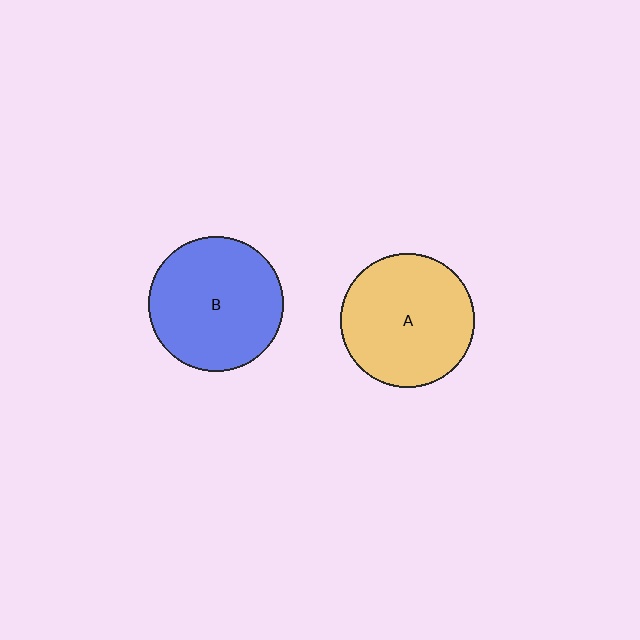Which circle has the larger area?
Circle B (blue).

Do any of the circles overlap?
No, none of the circles overlap.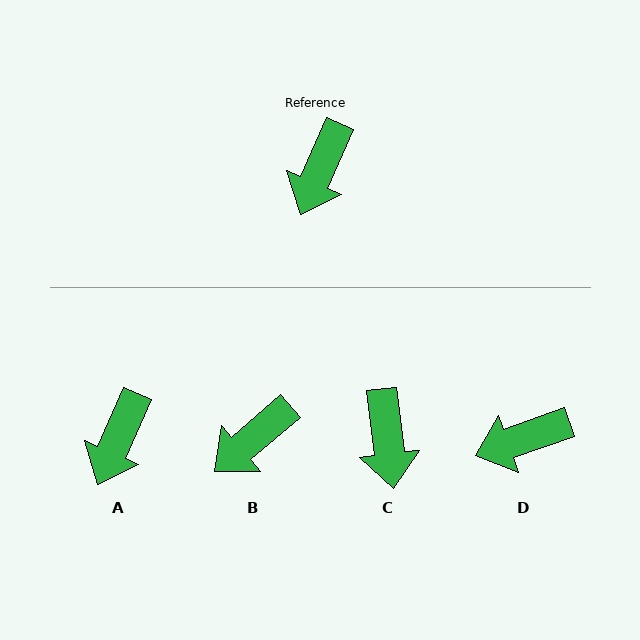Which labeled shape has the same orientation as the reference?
A.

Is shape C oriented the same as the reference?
No, it is off by about 30 degrees.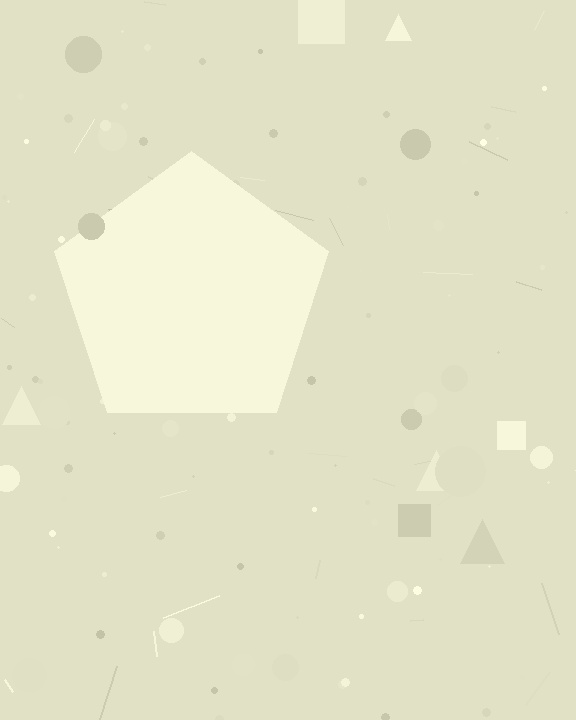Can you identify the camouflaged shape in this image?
The camouflaged shape is a pentagon.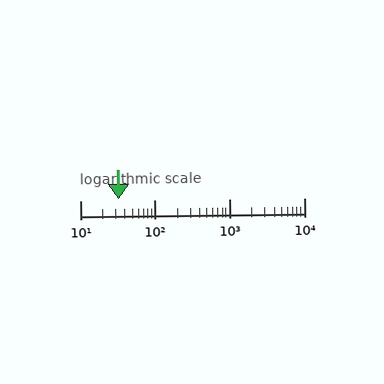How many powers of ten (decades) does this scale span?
The scale spans 3 decades, from 10 to 10000.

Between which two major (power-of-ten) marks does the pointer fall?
The pointer is between 10 and 100.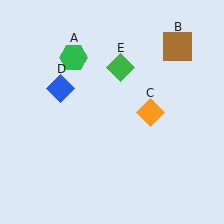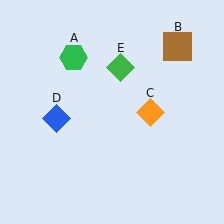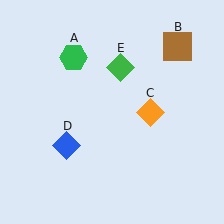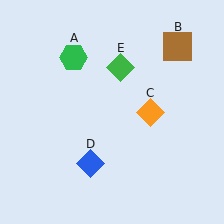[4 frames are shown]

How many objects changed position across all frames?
1 object changed position: blue diamond (object D).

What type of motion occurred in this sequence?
The blue diamond (object D) rotated counterclockwise around the center of the scene.